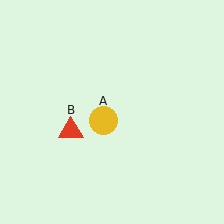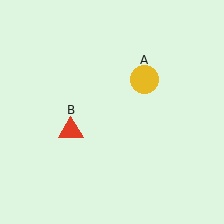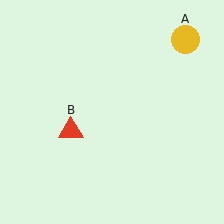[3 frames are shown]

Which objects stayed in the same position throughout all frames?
Red triangle (object B) remained stationary.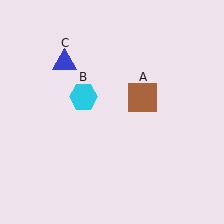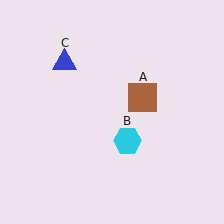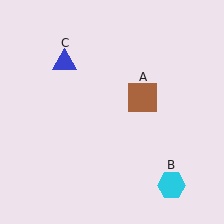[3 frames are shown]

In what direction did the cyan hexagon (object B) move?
The cyan hexagon (object B) moved down and to the right.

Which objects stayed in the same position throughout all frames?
Brown square (object A) and blue triangle (object C) remained stationary.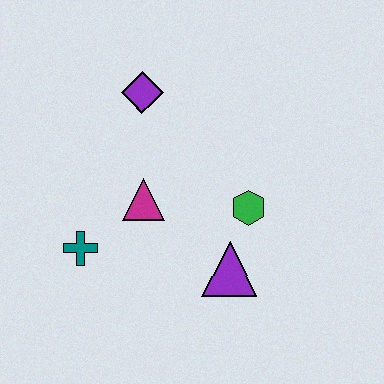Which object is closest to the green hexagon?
The purple triangle is closest to the green hexagon.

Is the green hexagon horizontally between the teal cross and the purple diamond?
No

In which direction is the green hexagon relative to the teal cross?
The green hexagon is to the right of the teal cross.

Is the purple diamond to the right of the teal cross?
Yes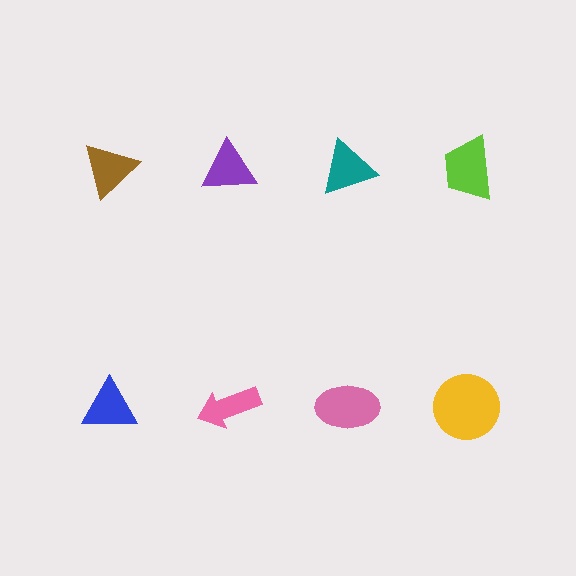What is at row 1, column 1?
A brown triangle.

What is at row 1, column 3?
A teal triangle.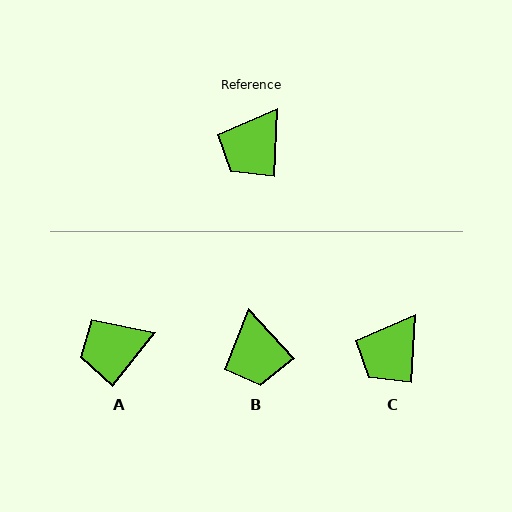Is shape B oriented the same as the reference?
No, it is off by about 45 degrees.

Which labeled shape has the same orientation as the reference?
C.